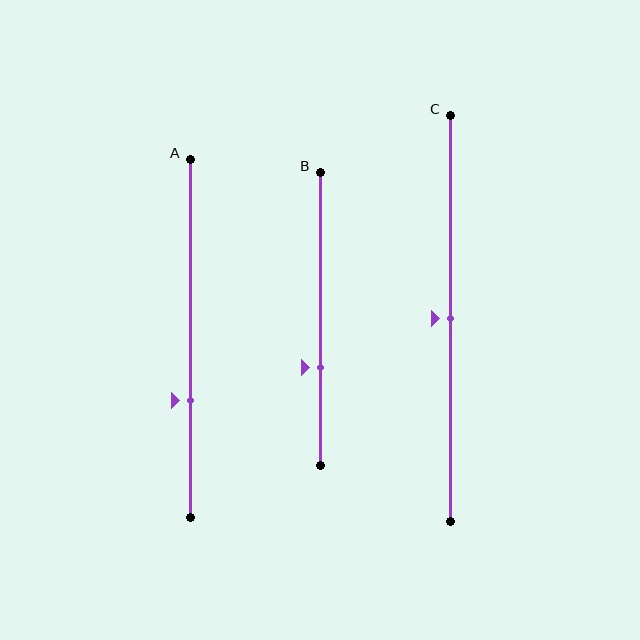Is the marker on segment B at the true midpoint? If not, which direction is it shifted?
No, the marker on segment B is shifted downward by about 17% of the segment length.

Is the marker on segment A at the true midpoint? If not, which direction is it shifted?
No, the marker on segment A is shifted downward by about 17% of the segment length.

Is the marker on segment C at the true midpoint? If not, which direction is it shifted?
Yes, the marker on segment C is at the true midpoint.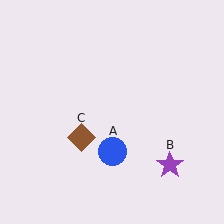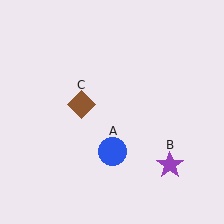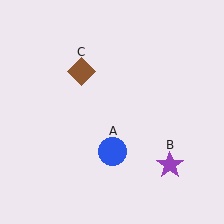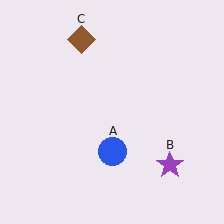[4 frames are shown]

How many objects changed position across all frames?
1 object changed position: brown diamond (object C).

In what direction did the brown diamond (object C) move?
The brown diamond (object C) moved up.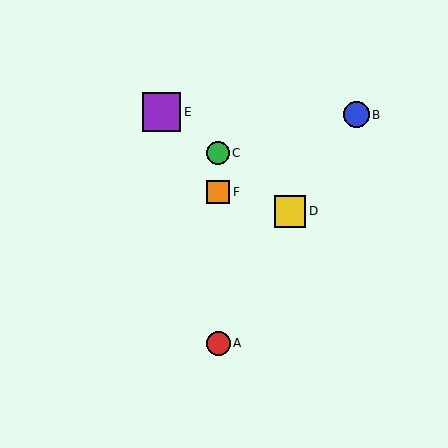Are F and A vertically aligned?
Yes, both are at x≈218.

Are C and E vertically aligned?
No, C is at x≈218 and E is at x≈162.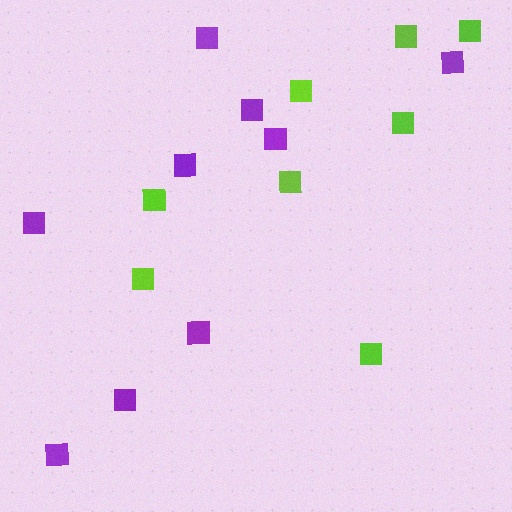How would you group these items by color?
There are 2 groups: one group of lime squares (8) and one group of purple squares (9).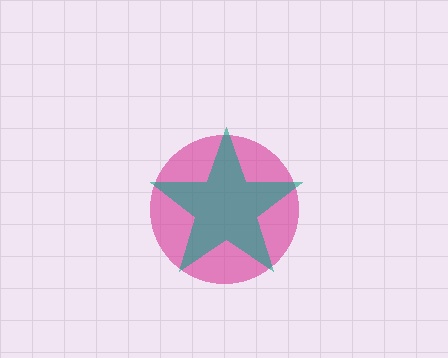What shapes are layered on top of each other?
The layered shapes are: a magenta circle, a teal star.